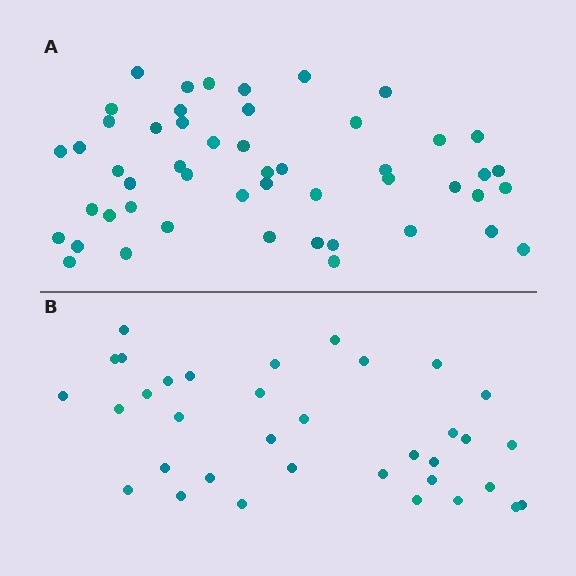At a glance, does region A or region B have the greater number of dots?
Region A (the top region) has more dots.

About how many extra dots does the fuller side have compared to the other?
Region A has approximately 15 more dots than region B.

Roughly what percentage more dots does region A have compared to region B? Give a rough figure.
About 45% more.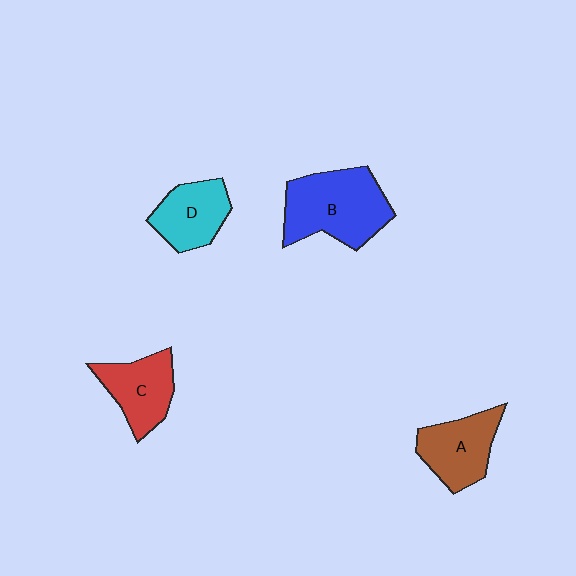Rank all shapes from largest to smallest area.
From largest to smallest: B (blue), A (brown), C (red), D (cyan).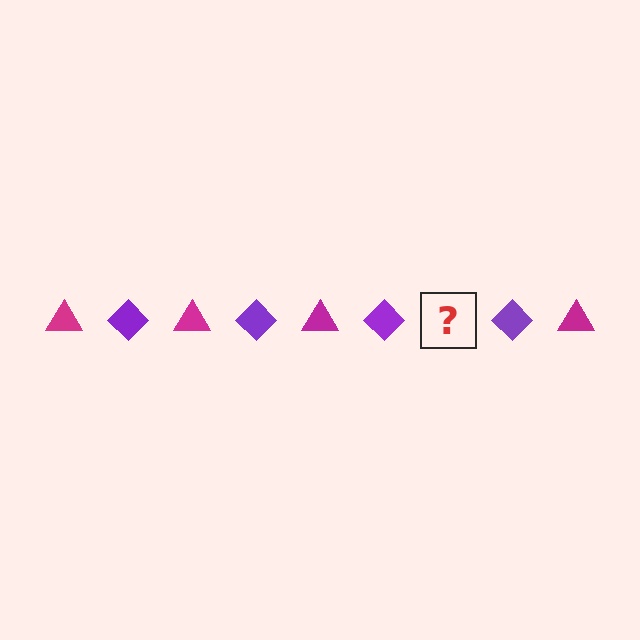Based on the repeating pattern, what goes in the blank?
The blank should be a magenta triangle.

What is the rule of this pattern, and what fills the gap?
The rule is that the pattern alternates between magenta triangle and purple diamond. The gap should be filled with a magenta triangle.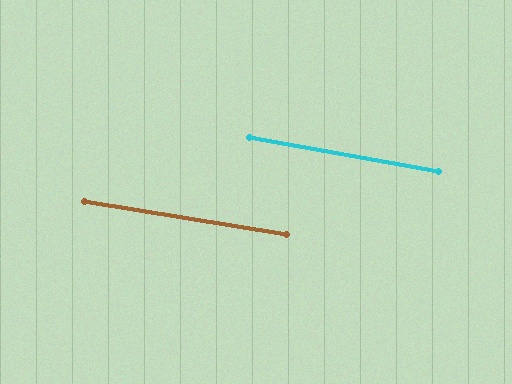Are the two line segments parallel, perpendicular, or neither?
Parallel — their directions differ by only 0.9°.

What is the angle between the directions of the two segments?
Approximately 1 degree.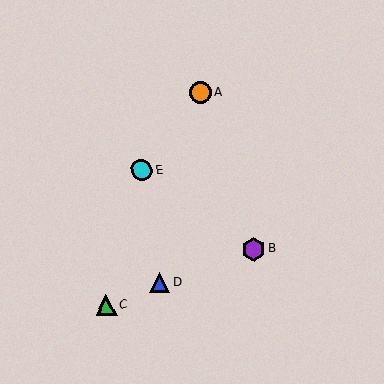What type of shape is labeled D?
Shape D is a blue triangle.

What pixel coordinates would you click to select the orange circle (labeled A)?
Click at (200, 93) to select the orange circle A.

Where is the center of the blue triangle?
The center of the blue triangle is at (160, 283).